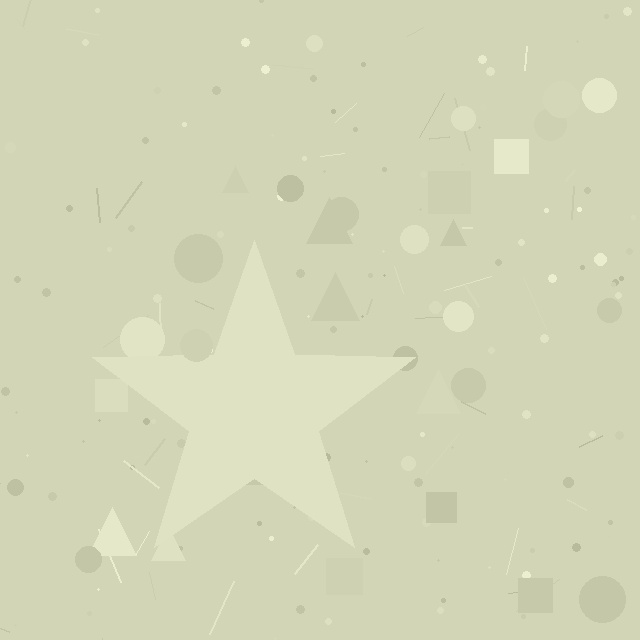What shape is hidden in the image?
A star is hidden in the image.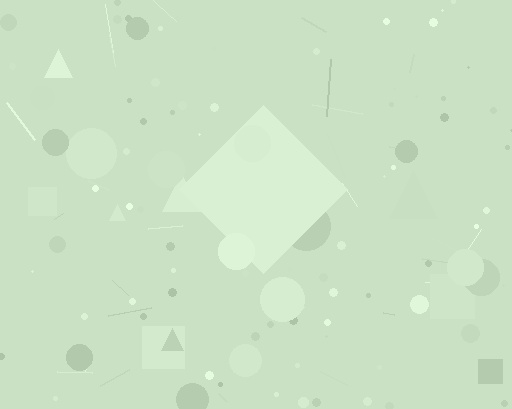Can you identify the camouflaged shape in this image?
The camouflaged shape is a diamond.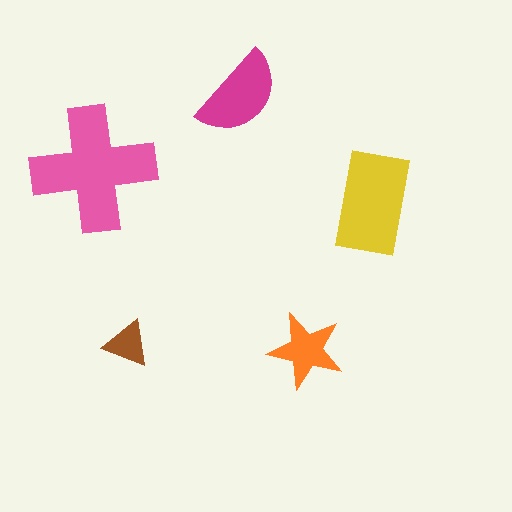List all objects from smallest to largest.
The brown triangle, the orange star, the magenta semicircle, the yellow rectangle, the pink cross.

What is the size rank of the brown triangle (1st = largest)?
5th.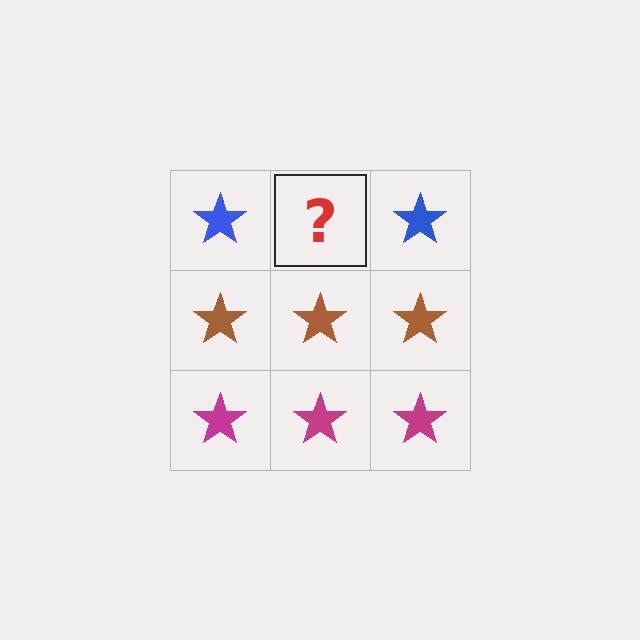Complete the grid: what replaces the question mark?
The question mark should be replaced with a blue star.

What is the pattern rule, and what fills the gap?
The rule is that each row has a consistent color. The gap should be filled with a blue star.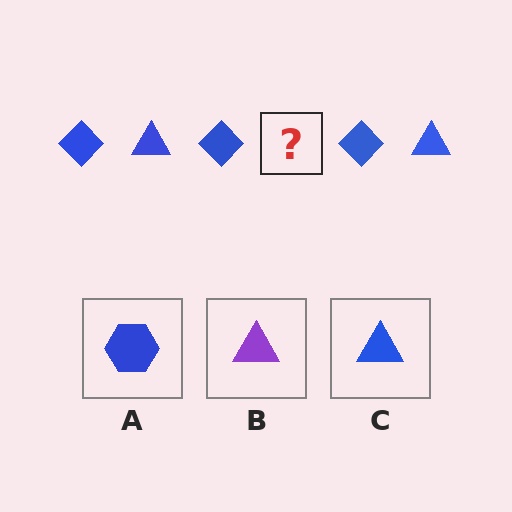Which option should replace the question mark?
Option C.